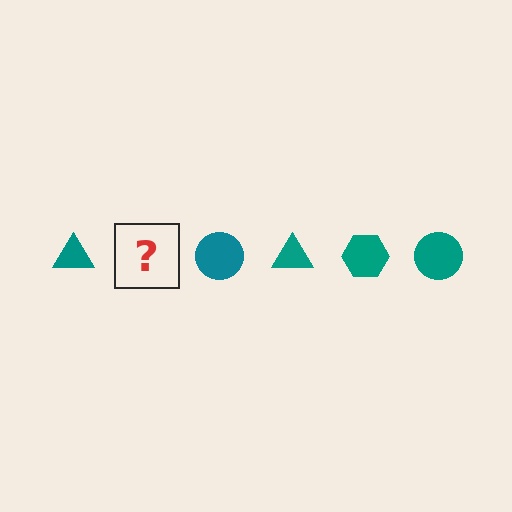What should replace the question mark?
The question mark should be replaced with a teal hexagon.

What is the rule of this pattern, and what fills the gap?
The rule is that the pattern cycles through triangle, hexagon, circle shapes in teal. The gap should be filled with a teal hexagon.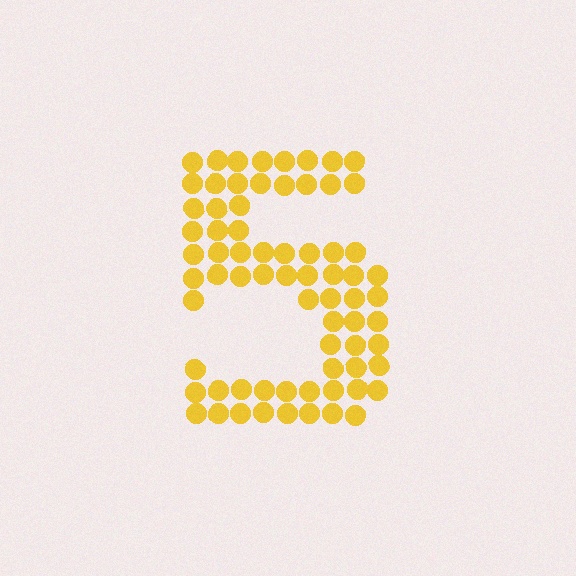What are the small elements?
The small elements are circles.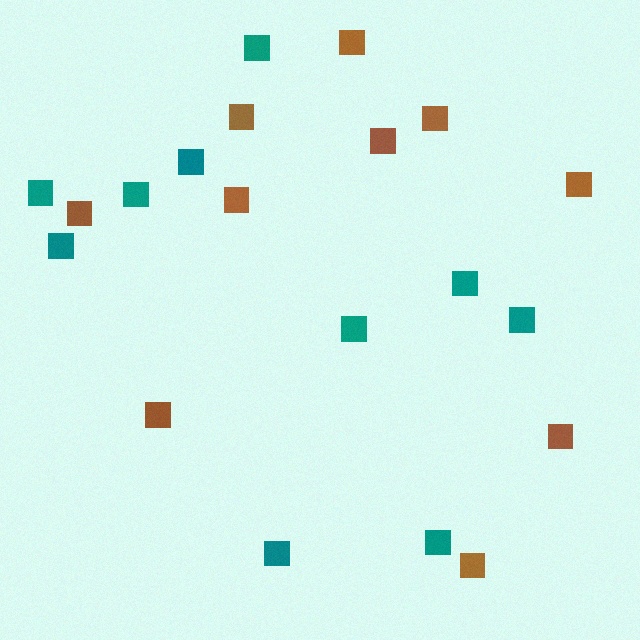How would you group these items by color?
There are 2 groups: one group of teal squares (10) and one group of brown squares (10).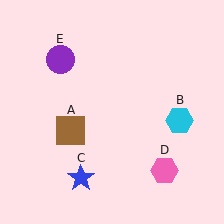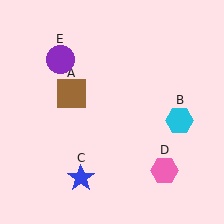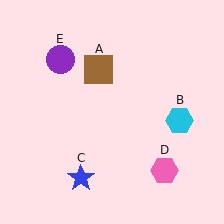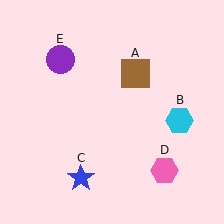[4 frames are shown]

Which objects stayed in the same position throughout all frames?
Cyan hexagon (object B) and blue star (object C) and pink hexagon (object D) and purple circle (object E) remained stationary.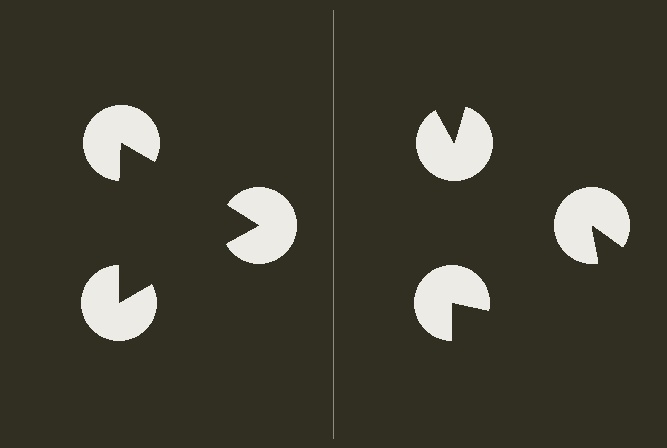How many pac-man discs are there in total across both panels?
6 — 3 on each side.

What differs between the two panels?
The pac-man discs are positioned identically on both sides; only the wedge orientations differ. On the left they align to a triangle; on the right they are misaligned.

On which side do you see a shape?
An illusory triangle appears on the left side. On the right side the wedge cuts are rotated, so no coherent shape forms.